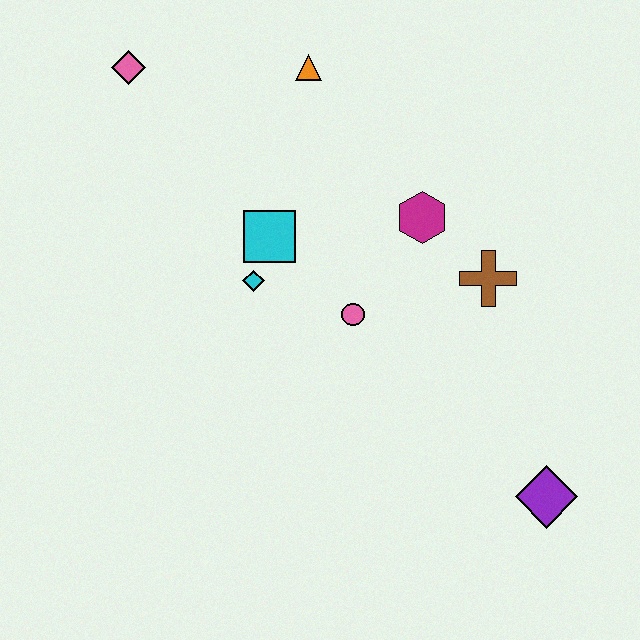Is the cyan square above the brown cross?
Yes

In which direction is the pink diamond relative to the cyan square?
The pink diamond is above the cyan square.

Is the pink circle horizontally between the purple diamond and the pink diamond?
Yes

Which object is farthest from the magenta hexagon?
The pink diamond is farthest from the magenta hexagon.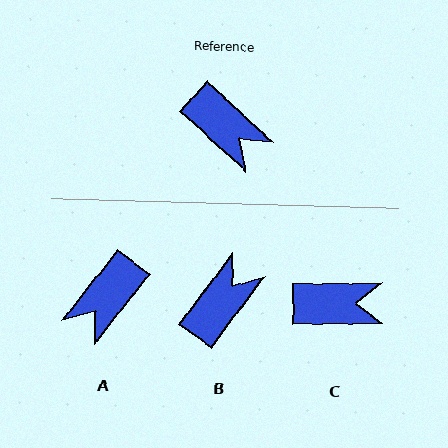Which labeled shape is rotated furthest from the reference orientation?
B, about 96 degrees away.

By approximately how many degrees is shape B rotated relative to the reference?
Approximately 96 degrees counter-clockwise.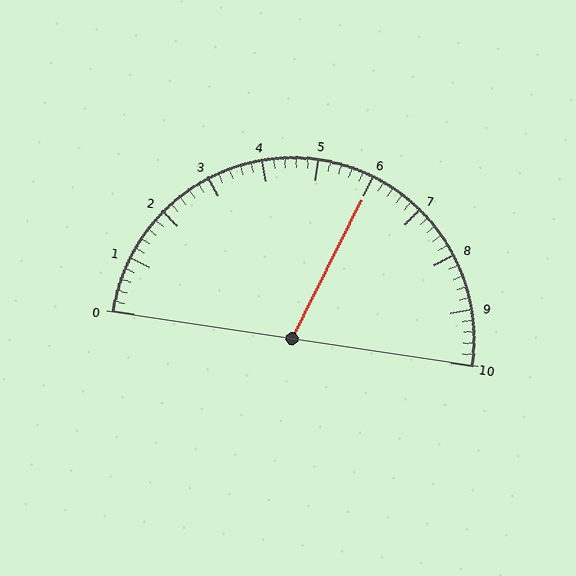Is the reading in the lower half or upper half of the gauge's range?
The reading is in the upper half of the range (0 to 10).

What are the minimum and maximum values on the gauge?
The gauge ranges from 0 to 10.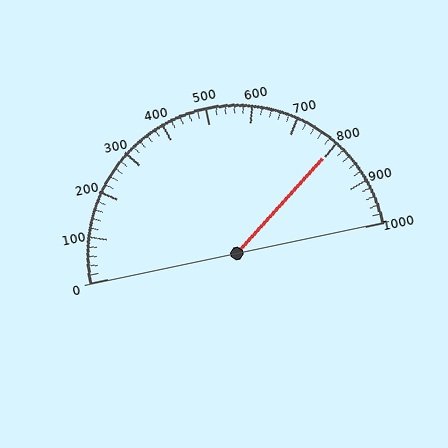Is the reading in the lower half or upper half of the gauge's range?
The reading is in the upper half of the range (0 to 1000).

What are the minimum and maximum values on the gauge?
The gauge ranges from 0 to 1000.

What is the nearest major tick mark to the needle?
The nearest major tick mark is 800.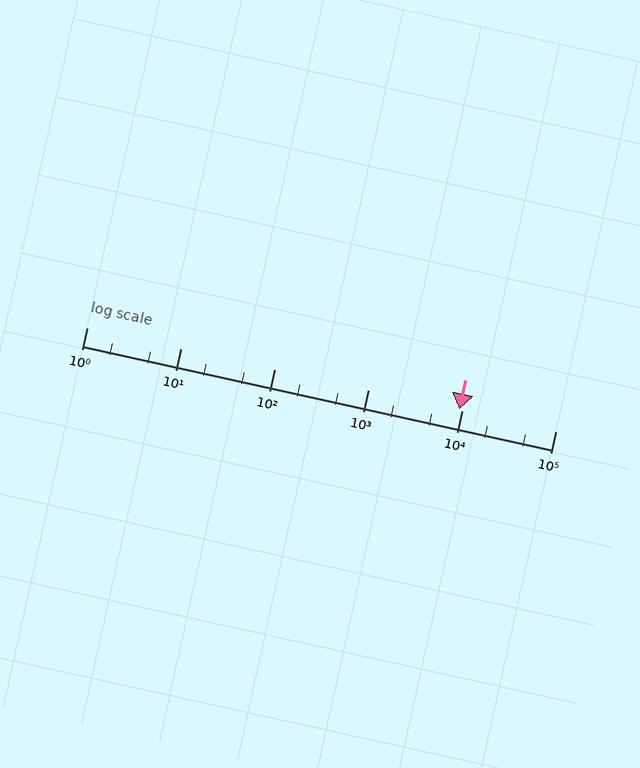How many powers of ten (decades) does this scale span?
The scale spans 5 decades, from 1 to 100000.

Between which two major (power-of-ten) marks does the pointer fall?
The pointer is between 1000 and 10000.